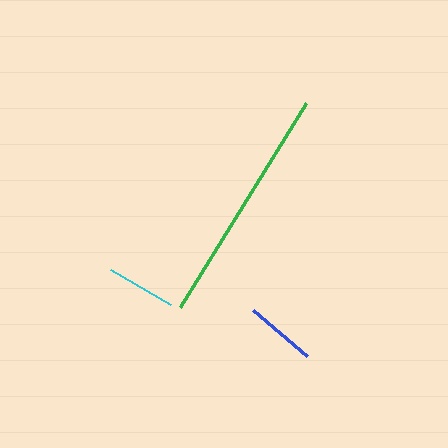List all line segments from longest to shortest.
From longest to shortest: green, blue, cyan.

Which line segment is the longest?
The green line is the longest at approximately 239 pixels.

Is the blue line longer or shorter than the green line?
The green line is longer than the blue line.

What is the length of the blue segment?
The blue segment is approximately 71 pixels long.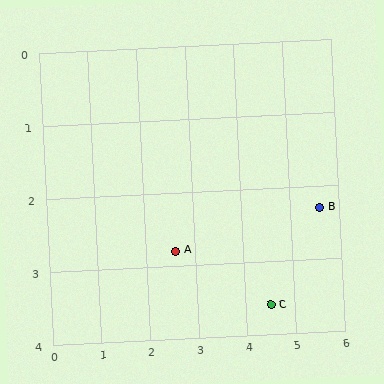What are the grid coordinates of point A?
Point A is at approximately (2.6, 2.8).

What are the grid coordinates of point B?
Point B is at approximately (5.6, 2.3).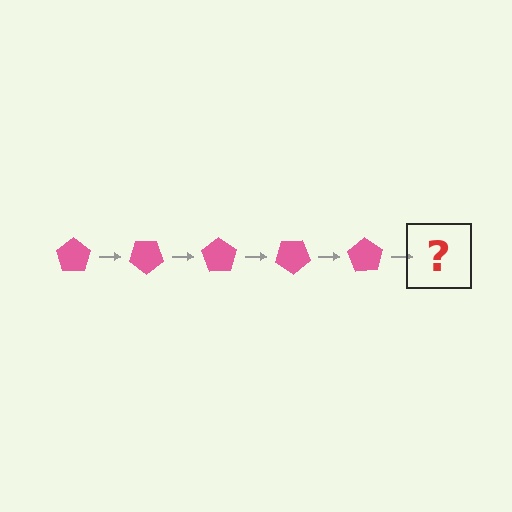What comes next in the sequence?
The next element should be a pink pentagon rotated 175 degrees.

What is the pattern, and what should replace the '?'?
The pattern is that the pentagon rotates 35 degrees each step. The '?' should be a pink pentagon rotated 175 degrees.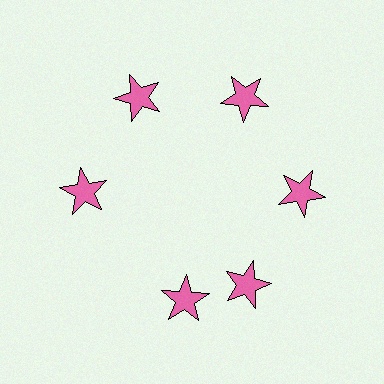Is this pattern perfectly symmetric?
No. The 6 pink stars are arranged in a ring, but one element near the 7 o'clock position is rotated out of alignment along the ring, breaking the 6-fold rotational symmetry.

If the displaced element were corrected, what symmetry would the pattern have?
It would have 6-fold rotational symmetry — the pattern would map onto itself every 60 degrees.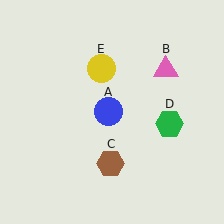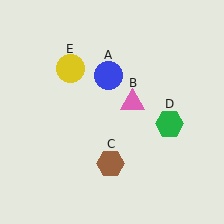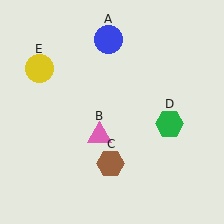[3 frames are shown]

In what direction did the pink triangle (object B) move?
The pink triangle (object B) moved down and to the left.